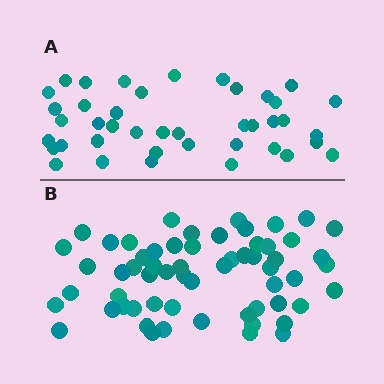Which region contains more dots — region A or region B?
Region B (the bottom region) has more dots.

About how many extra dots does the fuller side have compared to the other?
Region B has approximately 20 more dots than region A.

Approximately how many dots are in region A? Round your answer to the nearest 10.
About 40 dots. (The exact count is 41, which rounds to 40.)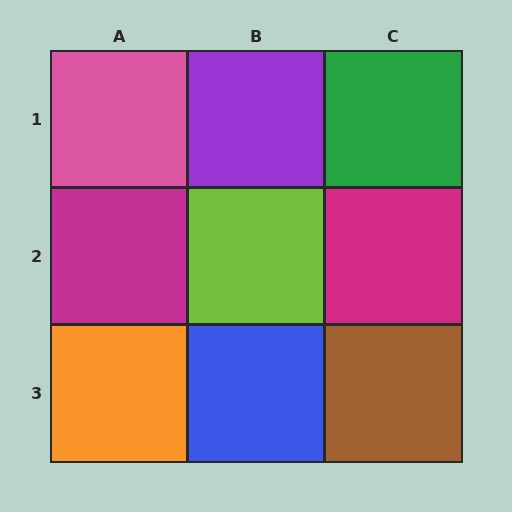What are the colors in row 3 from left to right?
Orange, blue, brown.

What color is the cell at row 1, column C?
Green.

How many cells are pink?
1 cell is pink.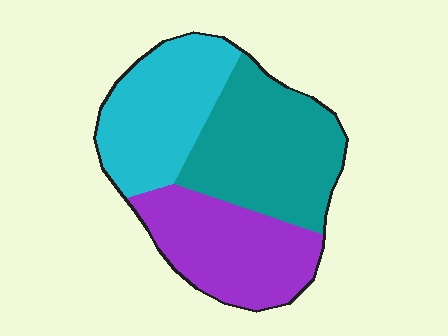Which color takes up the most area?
Teal, at roughly 40%.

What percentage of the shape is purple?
Purple covers 31% of the shape.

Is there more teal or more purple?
Teal.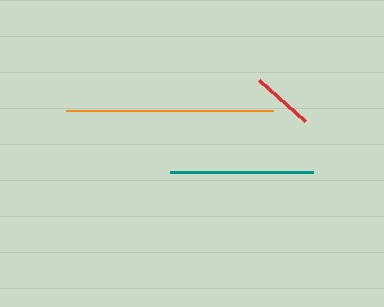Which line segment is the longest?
The orange line is the longest at approximately 206 pixels.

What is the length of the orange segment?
The orange segment is approximately 206 pixels long.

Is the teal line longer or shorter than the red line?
The teal line is longer than the red line.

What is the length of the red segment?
The red segment is approximately 61 pixels long.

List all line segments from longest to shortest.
From longest to shortest: orange, teal, red.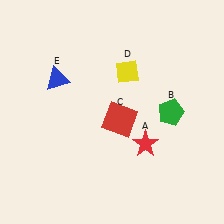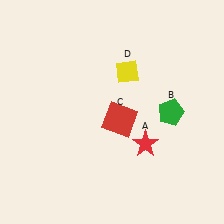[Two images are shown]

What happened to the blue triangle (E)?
The blue triangle (E) was removed in Image 2. It was in the top-left area of Image 1.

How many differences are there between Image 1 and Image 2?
There is 1 difference between the two images.